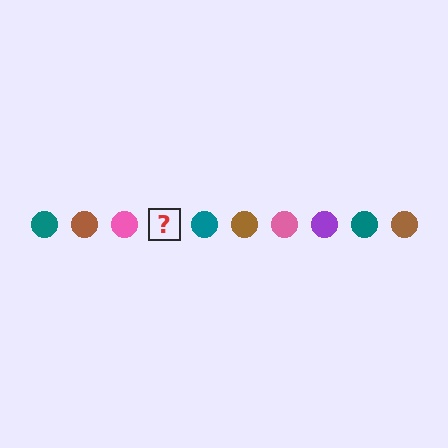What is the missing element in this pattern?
The missing element is a purple circle.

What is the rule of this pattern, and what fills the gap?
The rule is that the pattern cycles through teal, brown, pink, purple circles. The gap should be filled with a purple circle.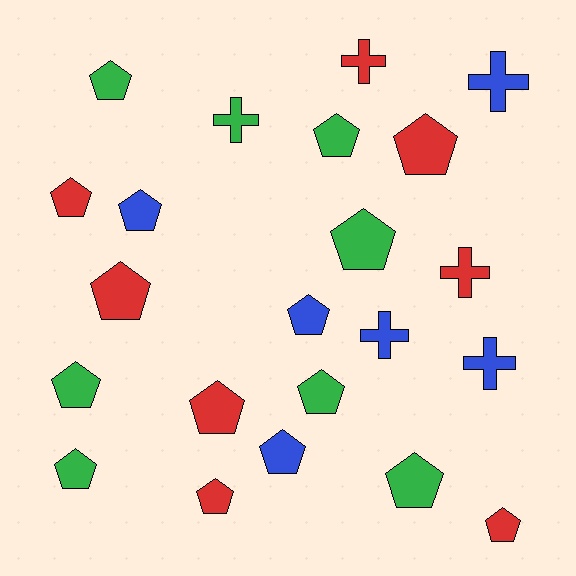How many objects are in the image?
There are 22 objects.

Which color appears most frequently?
Green, with 8 objects.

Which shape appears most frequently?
Pentagon, with 16 objects.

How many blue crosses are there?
There are 3 blue crosses.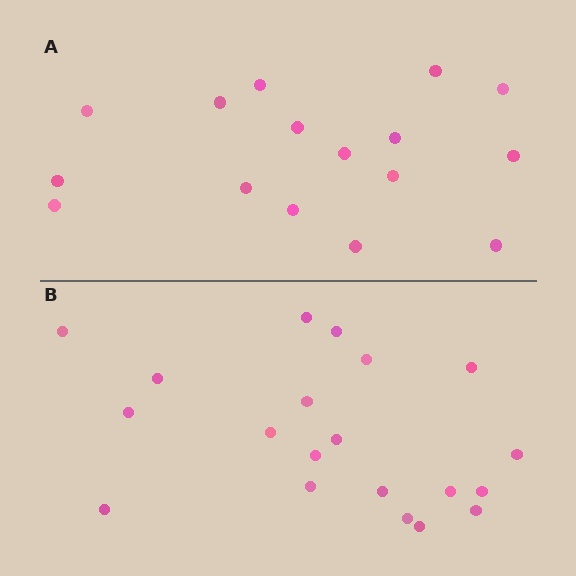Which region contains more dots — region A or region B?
Region B (the bottom region) has more dots.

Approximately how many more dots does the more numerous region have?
Region B has about 4 more dots than region A.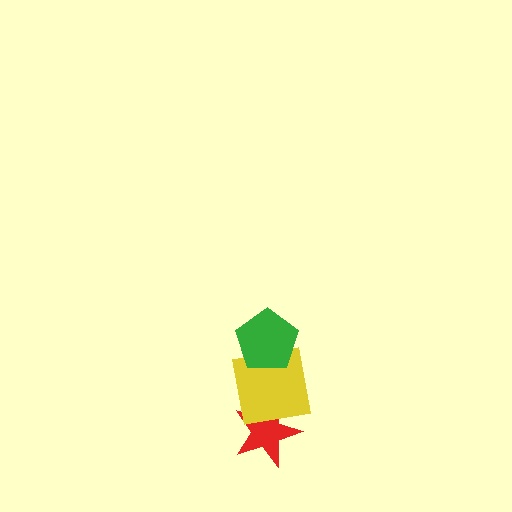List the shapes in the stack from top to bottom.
From top to bottom: the green pentagon, the yellow square, the red star.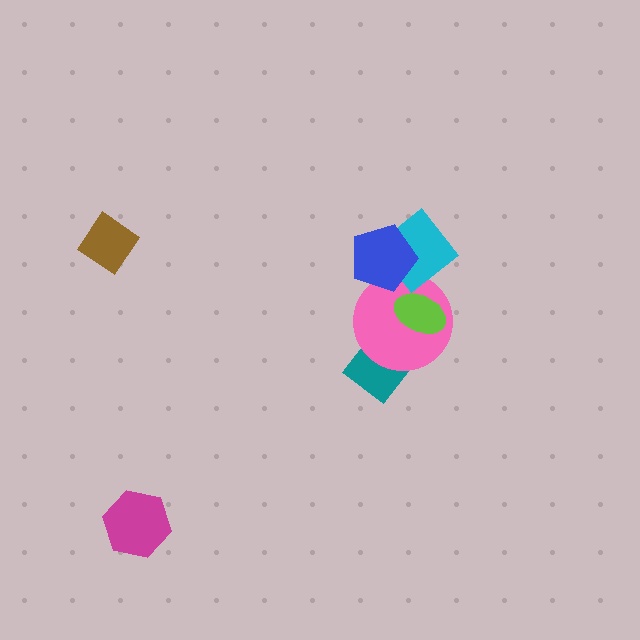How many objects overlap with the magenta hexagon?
0 objects overlap with the magenta hexagon.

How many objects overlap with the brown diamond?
0 objects overlap with the brown diamond.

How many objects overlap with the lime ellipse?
2 objects overlap with the lime ellipse.